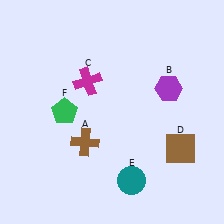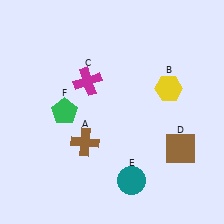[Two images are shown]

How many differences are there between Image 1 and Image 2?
There is 1 difference between the two images.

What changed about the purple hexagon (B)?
In Image 1, B is purple. In Image 2, it changed to yellow.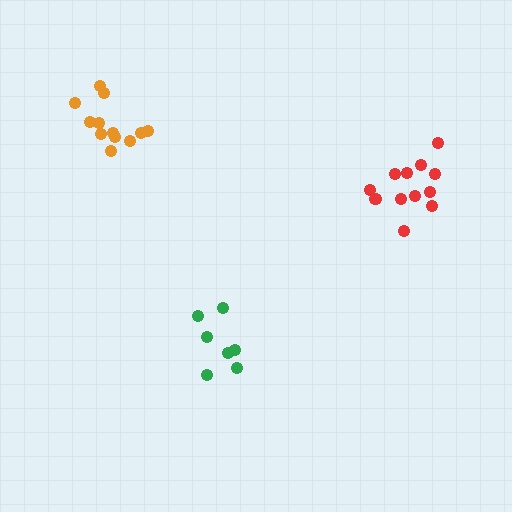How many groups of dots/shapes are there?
There are 3 groups.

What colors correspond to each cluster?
The clusters are colored: green, red, orange.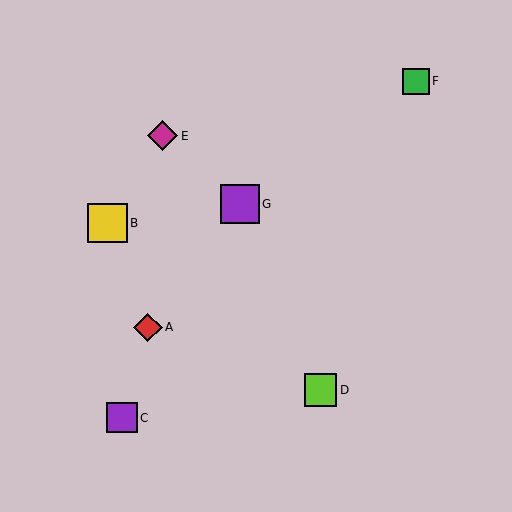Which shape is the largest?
The yellow square (labeled B) is the largest.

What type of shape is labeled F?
Shape F is a green square.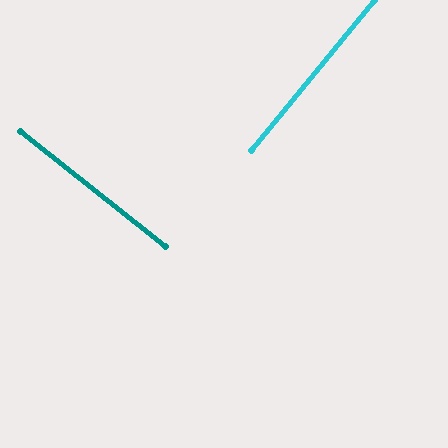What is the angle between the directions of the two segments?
Approximately 89 degrees.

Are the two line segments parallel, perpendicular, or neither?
Perpendicular — they meet at approximately 89°.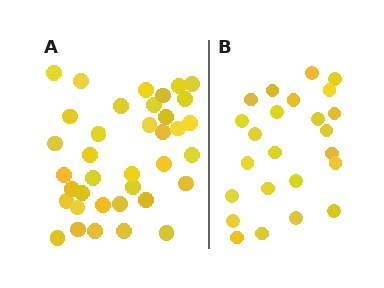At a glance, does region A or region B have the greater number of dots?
Region A (the left region) has more dots.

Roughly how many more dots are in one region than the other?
Region A has approximately 15 more dots than region B.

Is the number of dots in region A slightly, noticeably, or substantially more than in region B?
Region A has substantially more. The ratio is roughly 1.5 to 1.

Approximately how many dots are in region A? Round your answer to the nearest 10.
About 40 dots. (The exact count is 37, which rounds to 40.)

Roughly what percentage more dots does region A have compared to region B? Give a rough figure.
About 55% more.